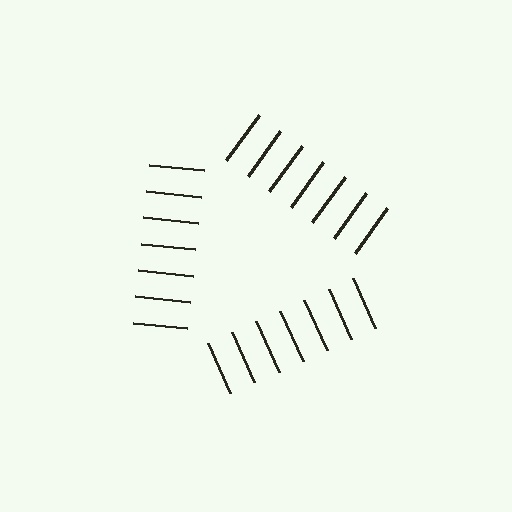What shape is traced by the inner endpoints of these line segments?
An illusory triangle — the line segments terminate on its edges but no continuous stroke is drawn.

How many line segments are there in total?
21 — 7 along each of the 3 edges.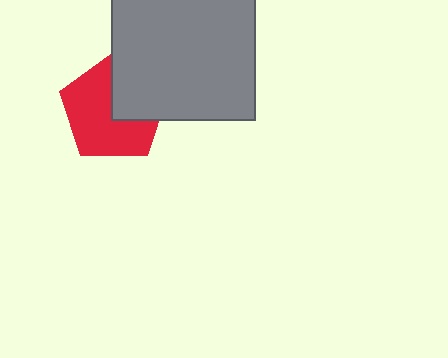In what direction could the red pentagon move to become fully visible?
The red pentagon could move toward the lower-left. That would shift it out from behind the gray square entirely.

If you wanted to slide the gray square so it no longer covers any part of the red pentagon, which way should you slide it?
Slide it toward the upper-right — that is the most direct way to separate the two shapes.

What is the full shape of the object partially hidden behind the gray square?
The partially hidden object is a red pentagon.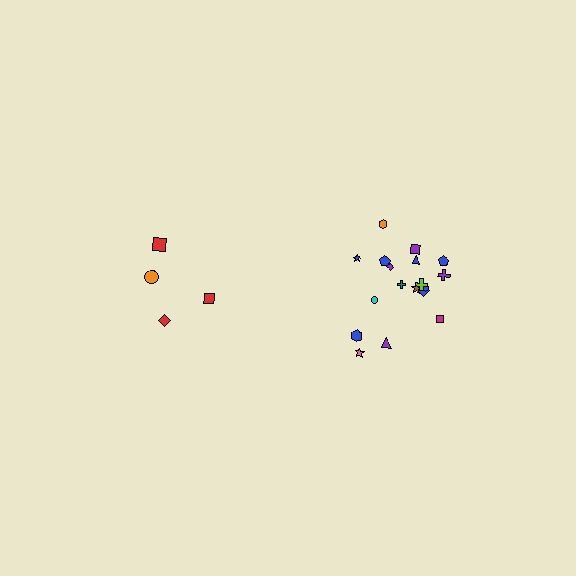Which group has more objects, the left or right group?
The right group.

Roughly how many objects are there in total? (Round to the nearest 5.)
Roughly 20 objects in total.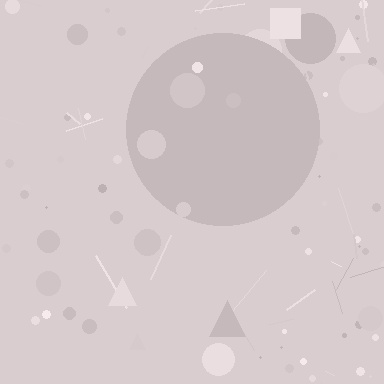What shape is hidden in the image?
A circle is hidden in the image.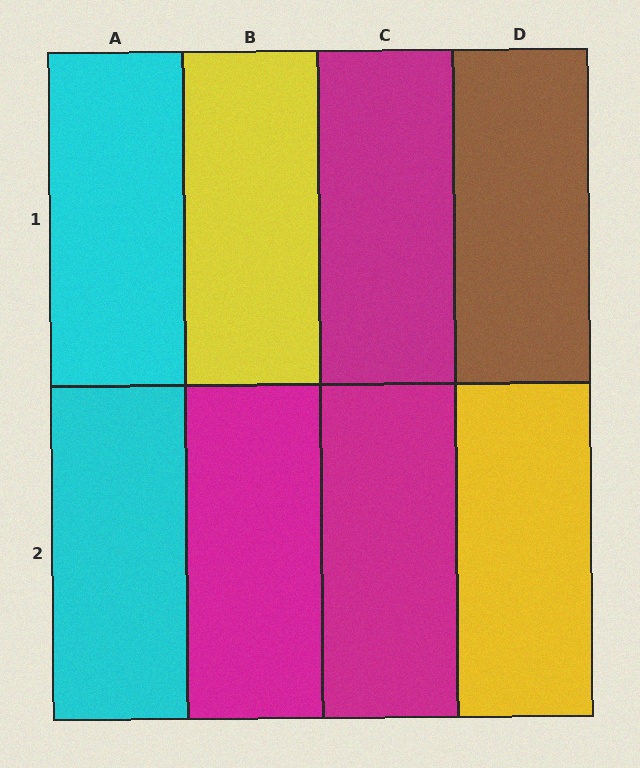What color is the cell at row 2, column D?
Yellow.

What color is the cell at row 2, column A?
Cyan.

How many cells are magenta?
3 cells are magenta.